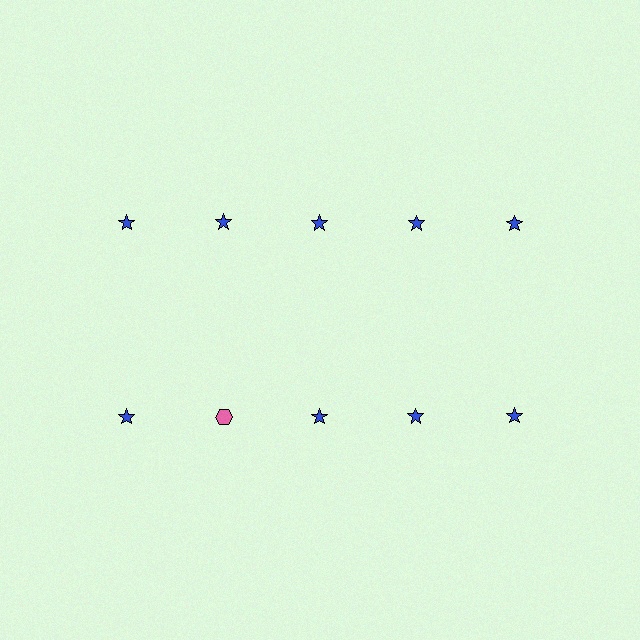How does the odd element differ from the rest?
It differs in both color (pink instead of blue) and shape (hexagon instead of star).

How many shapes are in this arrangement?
There are 10 shapes arranged in a grid pattern.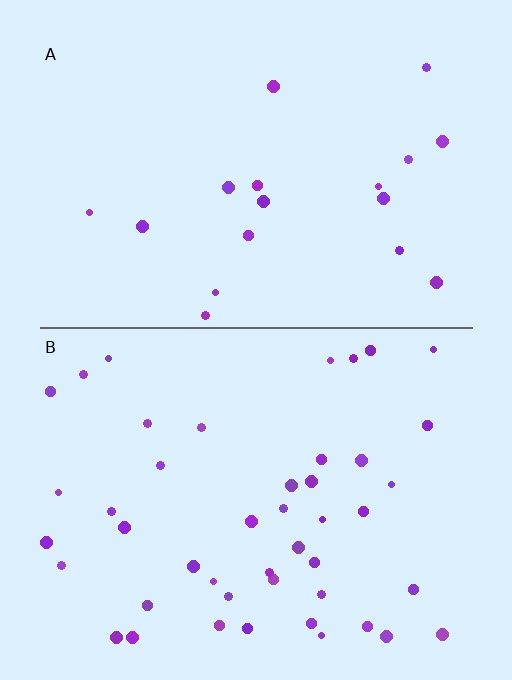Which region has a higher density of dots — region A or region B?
B (the bottom).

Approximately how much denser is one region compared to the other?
Approximately 2.5× — region B over region A.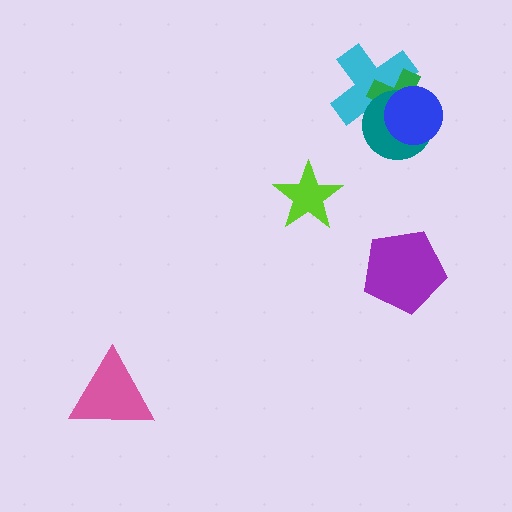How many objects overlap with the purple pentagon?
0 objects overlap with the purple pentagon.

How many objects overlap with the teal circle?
3 objects overlap with the teal circle.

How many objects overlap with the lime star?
0 objects overlap with the lime star.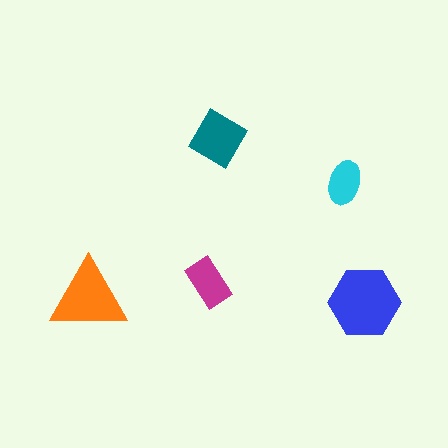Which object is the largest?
The blue hexagon.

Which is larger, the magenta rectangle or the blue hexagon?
The blue hexagon.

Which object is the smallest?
The cyan ellipse.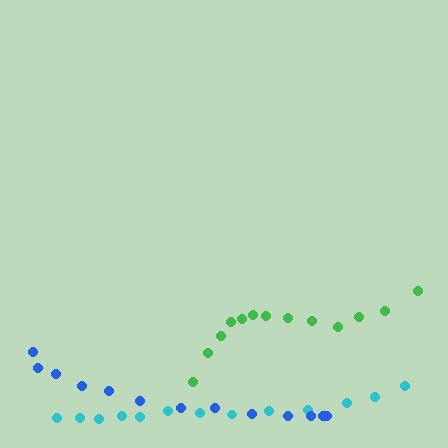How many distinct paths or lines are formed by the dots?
There are 3 distinct paths.